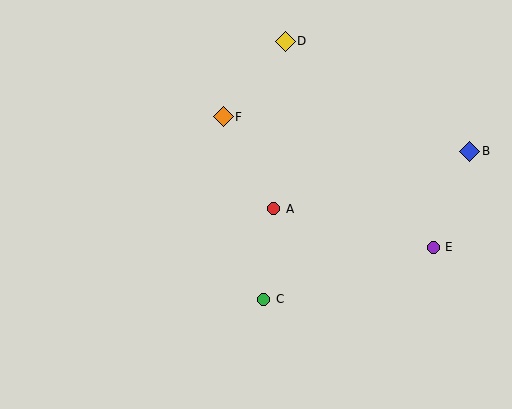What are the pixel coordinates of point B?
Point B is at (470, 151).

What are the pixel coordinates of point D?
Point D is at (285, 41).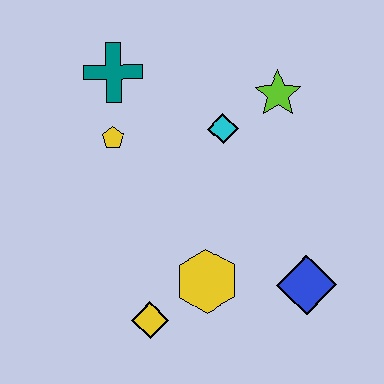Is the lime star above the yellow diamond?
Yes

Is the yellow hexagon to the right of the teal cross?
Yes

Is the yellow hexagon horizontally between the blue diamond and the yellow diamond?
Yes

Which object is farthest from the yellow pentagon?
The blue diamond is farthest from the yellow pentagon.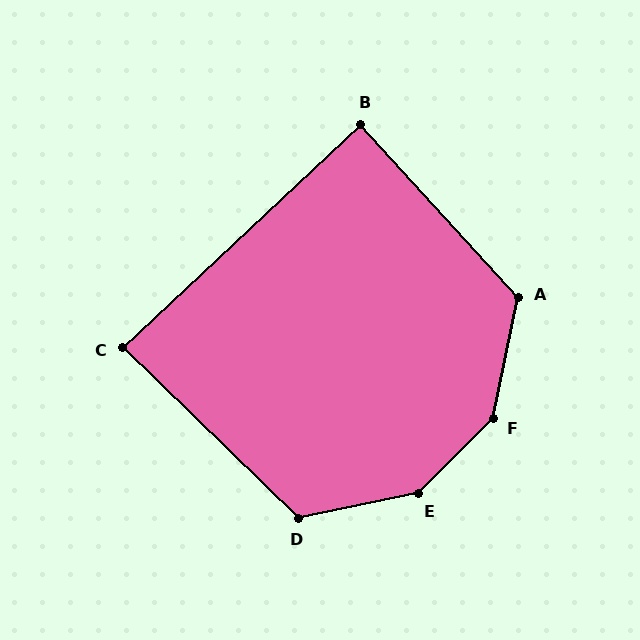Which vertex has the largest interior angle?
E, at approximately 147 degrees.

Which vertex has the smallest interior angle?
C, at approximately 87 degrees.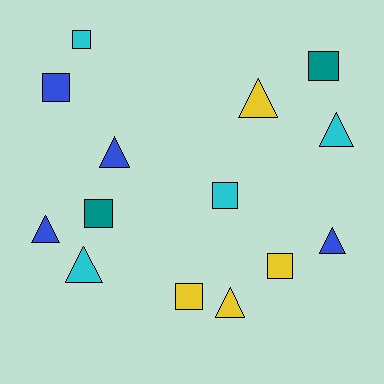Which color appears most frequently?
Blue, with 4 objects.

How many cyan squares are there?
There are 2 cyan squares.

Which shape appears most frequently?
Triangle, with 7 objects.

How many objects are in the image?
There are 14 objects.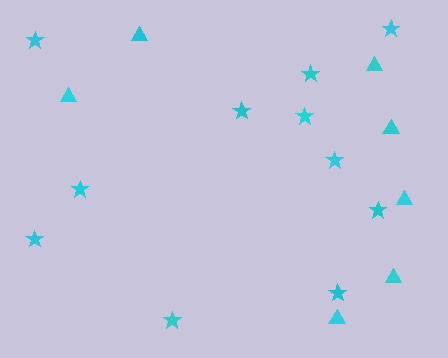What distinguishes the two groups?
There are 2 groups: one group of triangles (7) and one group of stars (11).